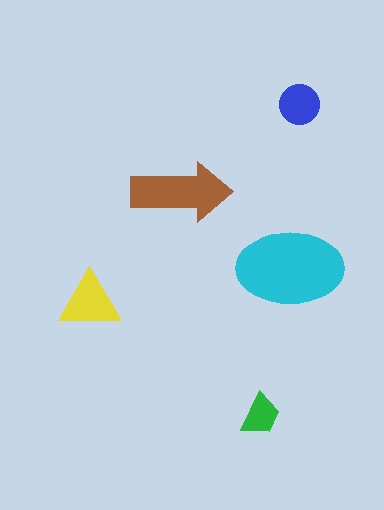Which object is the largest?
The cyan ellipse.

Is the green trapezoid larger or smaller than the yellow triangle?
Smaller.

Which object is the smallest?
The green trapezoid.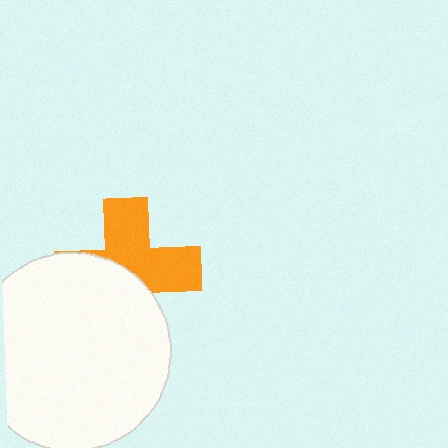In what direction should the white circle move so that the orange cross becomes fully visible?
The white circle should move down. That is the shortest direction to clear the overlap and leave the orange cross fully visible.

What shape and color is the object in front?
The object in front is a white circle.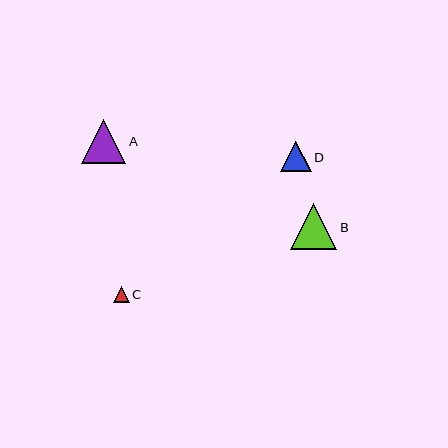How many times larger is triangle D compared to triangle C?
Triangle D is approximately 1.9 times the size of triangle C.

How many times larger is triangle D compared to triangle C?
Triangle D is approximately 1.9 times the size of triangle C.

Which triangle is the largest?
Triangle B is the largest with a size of approximately 46 pixels.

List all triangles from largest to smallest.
From largest to smallest: B, A, D, C.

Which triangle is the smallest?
Triangle C is the smallest with a size of approximately 16 pixels.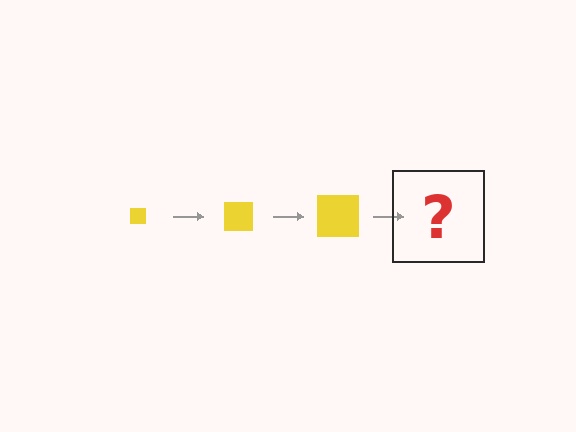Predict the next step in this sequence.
The next step is a yellow square, larger than the previous one.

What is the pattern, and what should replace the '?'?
The pattern is that the square gets progressively larger each step. The '?' should be a yellow square, larger than the previous one.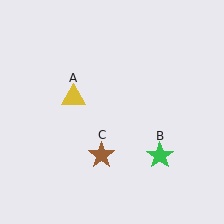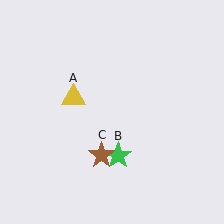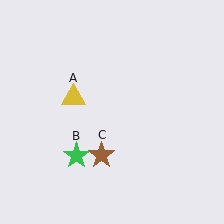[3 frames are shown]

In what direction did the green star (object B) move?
The green star (object B) moved left.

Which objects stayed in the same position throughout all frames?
Yellow triangle (object A) and brown star (object C) remained stationary.